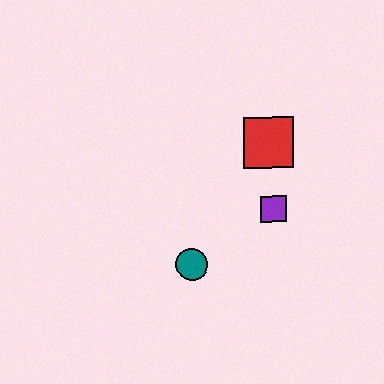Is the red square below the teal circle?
No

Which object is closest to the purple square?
The red square is closest to the purple square.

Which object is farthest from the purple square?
The teal circle is farthest from the purple square.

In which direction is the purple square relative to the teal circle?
The purple square is to the right of the teal circle.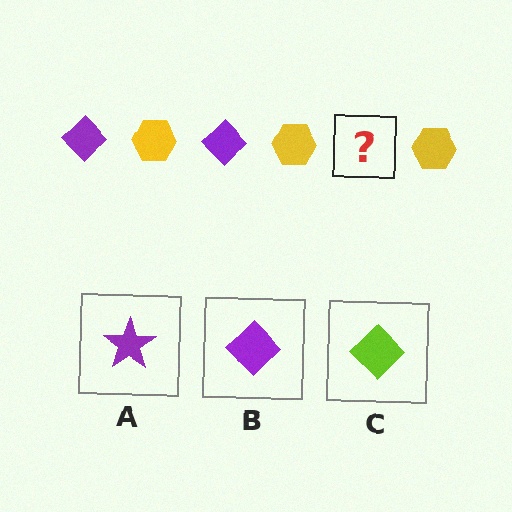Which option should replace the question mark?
Option B.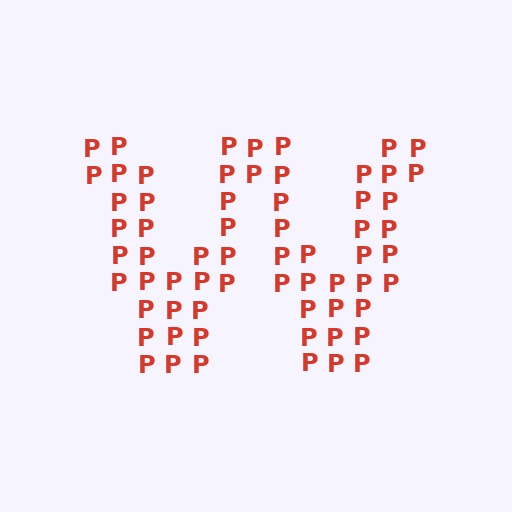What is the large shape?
The large shape is the letter W.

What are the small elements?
The small elements are letter P's.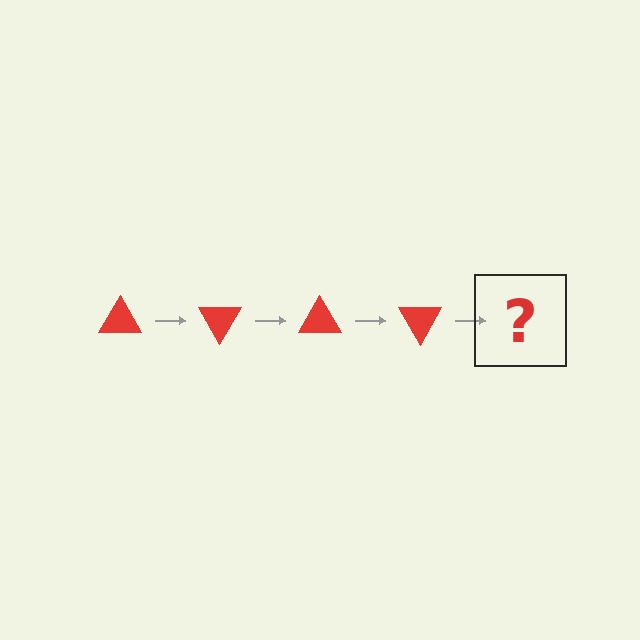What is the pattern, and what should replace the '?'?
The pattern is that the triangle rotates 60 degrees each step. The '?' should be a red triangle rotated 240 degrees.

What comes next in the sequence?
The next element should be a red triangle rotated 240 degrees.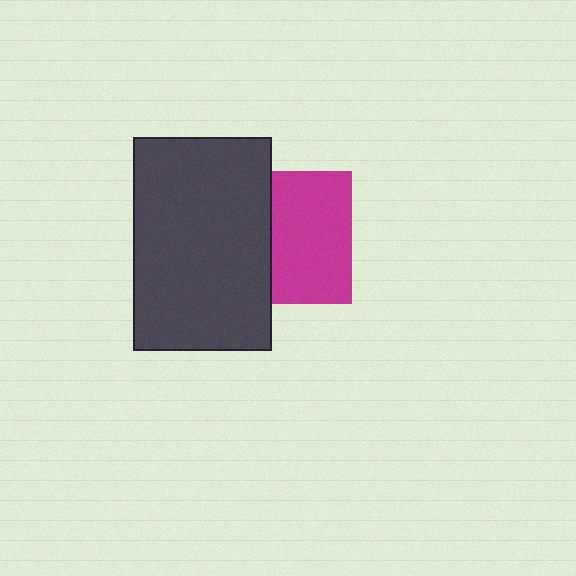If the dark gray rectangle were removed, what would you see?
You would see the complete magenta square.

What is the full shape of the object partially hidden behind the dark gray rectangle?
The partially hidden object is a magenta square.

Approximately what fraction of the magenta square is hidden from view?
Roughly 39% of the magenta square is hidden behind the dark gray rectangle.